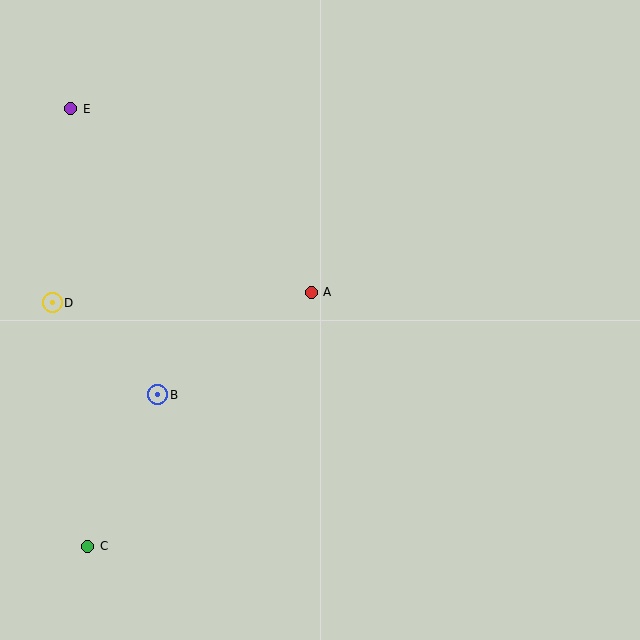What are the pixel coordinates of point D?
Point D is at (52, 303).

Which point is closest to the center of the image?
Point A at (311, 292) is closest to the center.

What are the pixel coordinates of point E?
Point E is at (71, 109).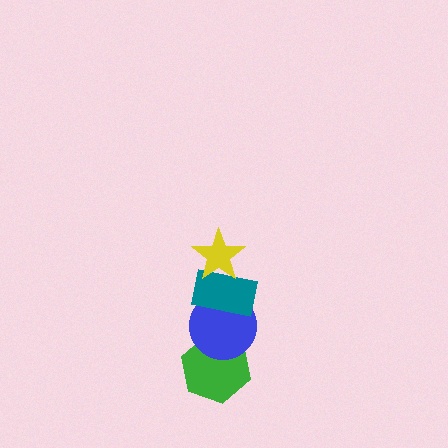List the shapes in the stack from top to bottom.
From top to bottom: the yellow star, the teal rectangle, the blue circle, the green hexagon.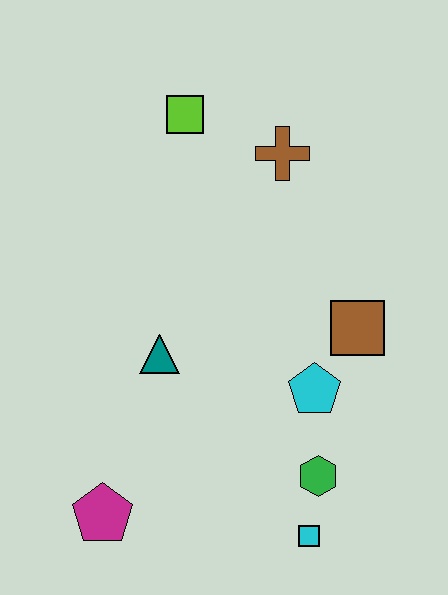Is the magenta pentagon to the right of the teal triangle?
No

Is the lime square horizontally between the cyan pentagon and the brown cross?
No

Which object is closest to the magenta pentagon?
The teal triangle is closest to the magenta pentagon.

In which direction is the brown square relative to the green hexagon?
The brown square is above the green hexagon.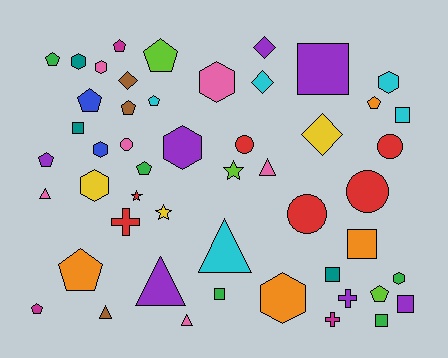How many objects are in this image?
There are 50 objects.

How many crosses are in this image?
There are 3 crosses.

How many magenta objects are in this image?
There are 3 magenta objects.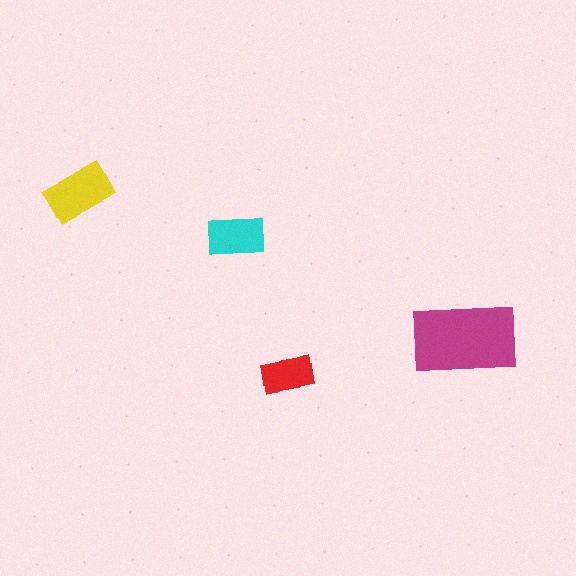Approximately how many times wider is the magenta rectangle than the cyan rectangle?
About 2 times wider.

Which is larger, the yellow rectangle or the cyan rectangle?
The yellow one.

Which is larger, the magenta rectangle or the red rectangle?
The magenta one.